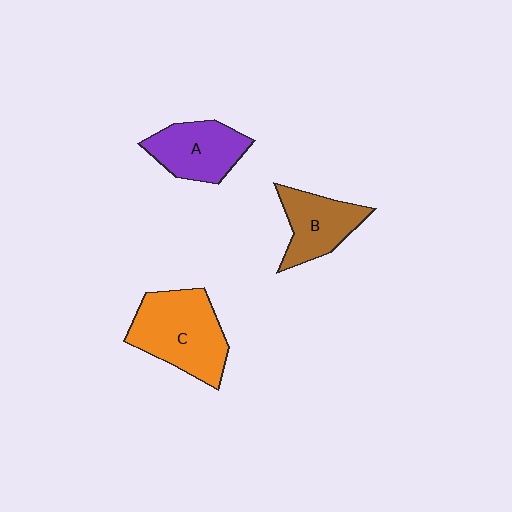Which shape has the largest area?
Shape C (orange).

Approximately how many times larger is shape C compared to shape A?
Approximately 1.4 times.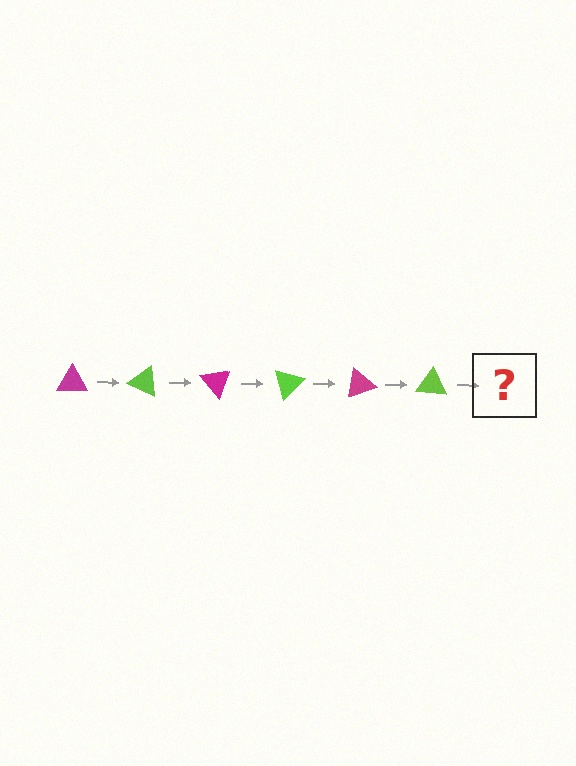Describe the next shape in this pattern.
It should be a magenta triangle, rotated 150 degrees from the start.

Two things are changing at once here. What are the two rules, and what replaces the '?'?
The two rules are that it rotates 25 degrees each step and the color cycles through magenta and lime. The '?' should be a magenta triangle, rotated 150 degrees from the start.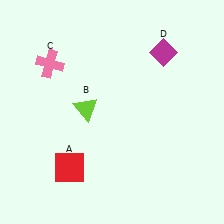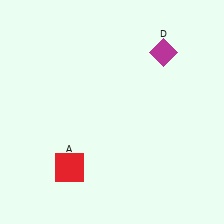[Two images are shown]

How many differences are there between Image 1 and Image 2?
There are 2 differences between the two images.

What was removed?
The lime triangle (B), the pink cross (C) were removed in Image 2.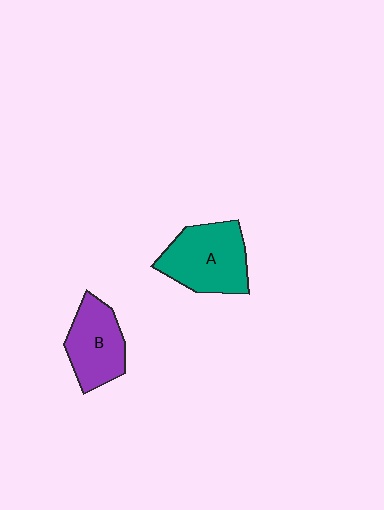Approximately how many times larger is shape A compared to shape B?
Approximately 1.2 times.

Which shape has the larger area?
Shape A (teal).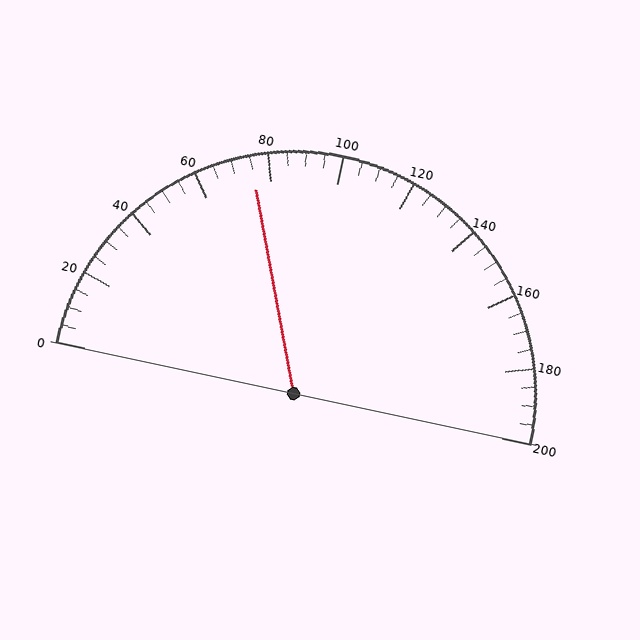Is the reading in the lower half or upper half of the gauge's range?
The reading is in the lower half of the range (0 to 200).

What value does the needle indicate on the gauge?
The needle indicates approximately 75.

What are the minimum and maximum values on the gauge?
The gauge ranges from 0 to 200.